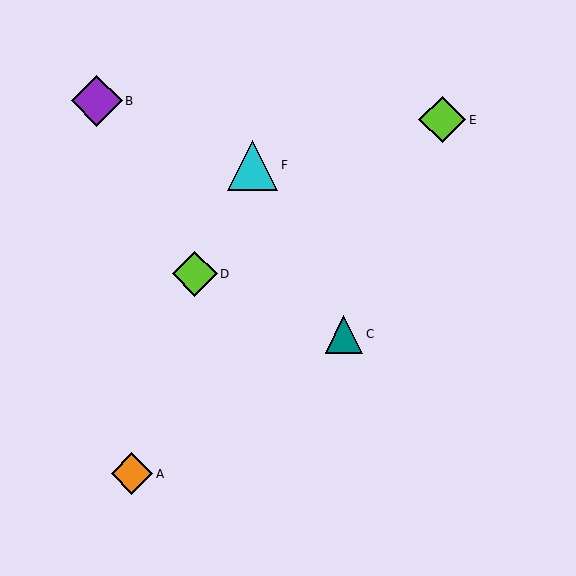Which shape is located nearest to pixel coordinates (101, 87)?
The purple diamond (labeled B) at (97, 101) is nearest to that location.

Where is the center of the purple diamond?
The center of the purple diamond is at (97, 101).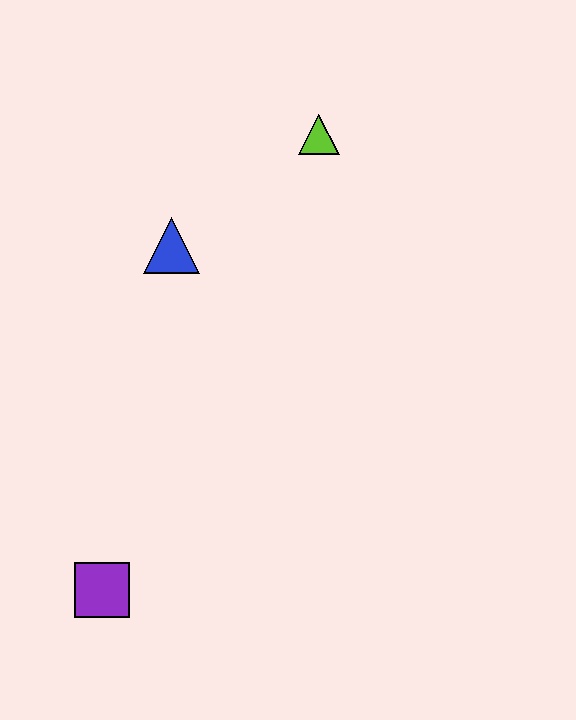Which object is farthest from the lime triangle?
The purple square is farthest from the lime triangle.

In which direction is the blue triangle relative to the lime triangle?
The blue triangle is to the left of the lime triangle.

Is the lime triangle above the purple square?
Yes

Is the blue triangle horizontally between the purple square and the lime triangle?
Yes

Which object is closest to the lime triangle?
The blue triangle is closest to the lime triangle.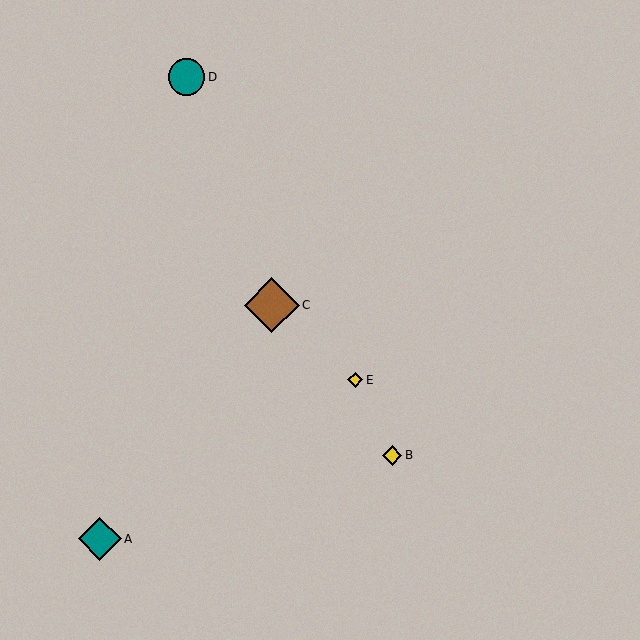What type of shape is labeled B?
Shape B is a yellow diamond.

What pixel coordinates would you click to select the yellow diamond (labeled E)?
Click at (355, 380) to select the yellow diamond E.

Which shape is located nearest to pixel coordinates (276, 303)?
The brown diamond (labeled C) at (272, 305) is nearest to that location.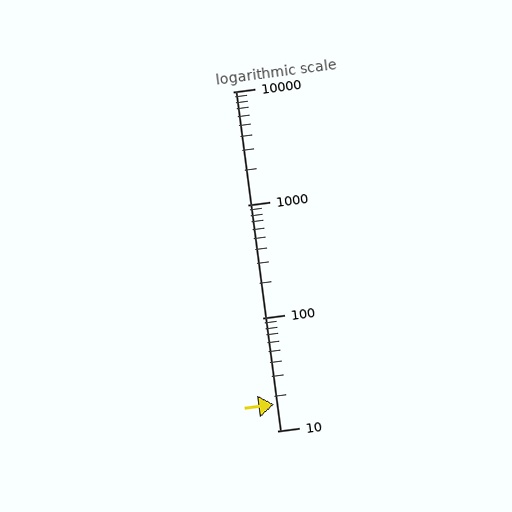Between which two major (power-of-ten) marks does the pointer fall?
The pointer is between 10 and 100.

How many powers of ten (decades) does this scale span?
The scale spans 3 decades, from 10 to 10000.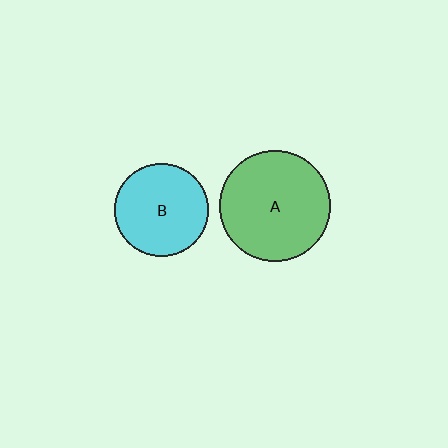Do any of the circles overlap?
No, none of the circles overlap.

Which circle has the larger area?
Circle A (green).